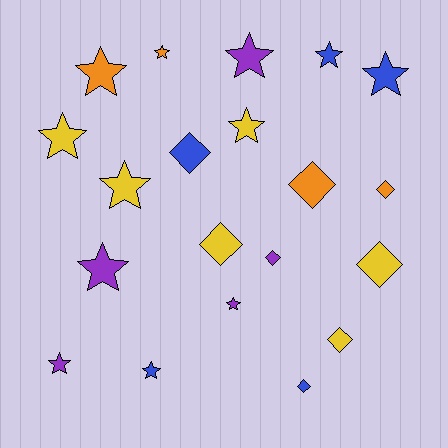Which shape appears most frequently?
Star, with 12 objects.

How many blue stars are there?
There are 3 blue stars.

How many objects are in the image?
There are 20 objects.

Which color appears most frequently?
Yellow, with 6 objects.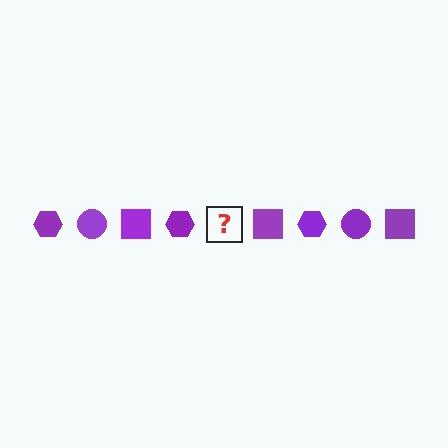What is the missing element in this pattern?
The missing element is a purple circle.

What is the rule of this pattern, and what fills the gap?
The rule is that the pattern cycles through hexagon, circle, square shapes in purple. The gap should be filled with a purple circle.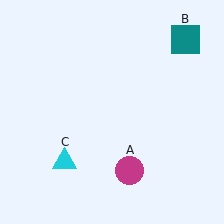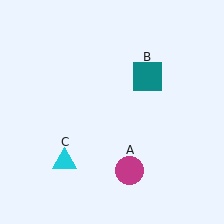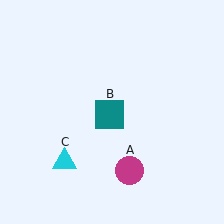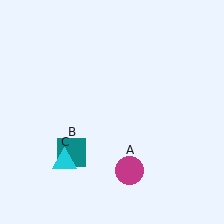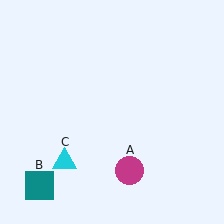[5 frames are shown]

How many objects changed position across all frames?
1 object changed position: teal square (object B).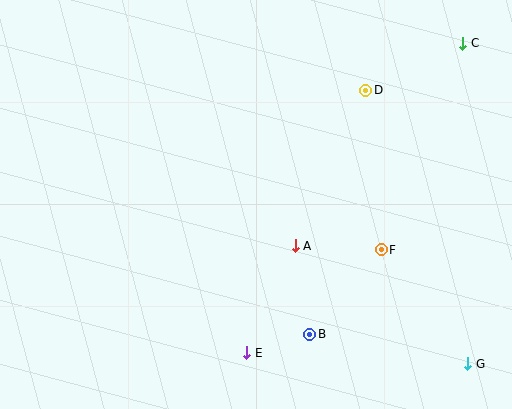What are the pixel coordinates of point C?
Point C is at (463, 43).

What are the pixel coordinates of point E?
Point E is at (247, 353).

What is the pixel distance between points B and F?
The distance between B and F is 111 pixels.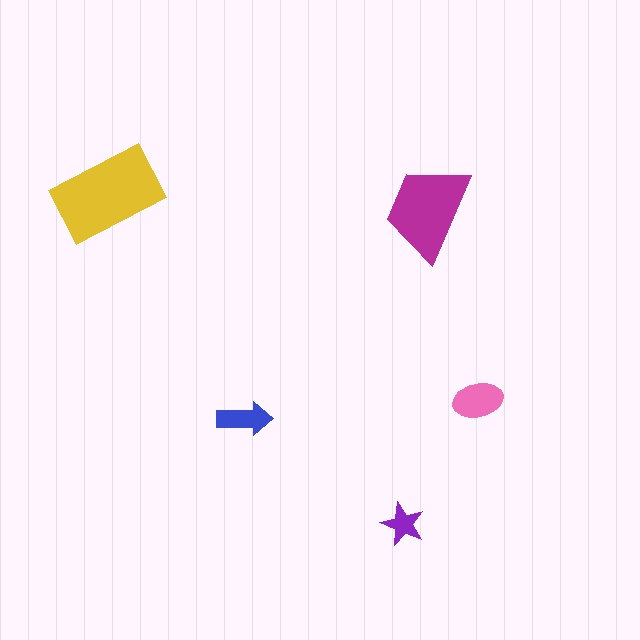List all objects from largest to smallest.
The yellow rectangle, the magenta trapezoid, the pink ellipse, the blue arrow, the purple star.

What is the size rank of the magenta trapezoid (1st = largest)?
2nd.